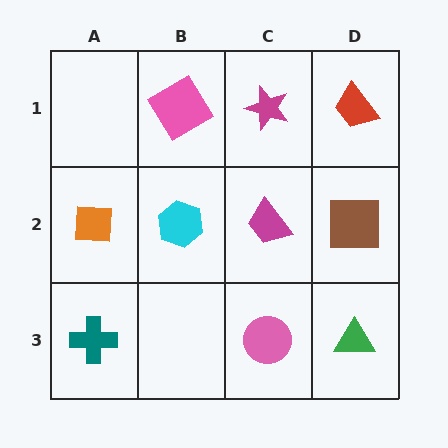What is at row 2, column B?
A cyan hexagon.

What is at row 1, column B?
A pink diamond.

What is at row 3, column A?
A teal cross.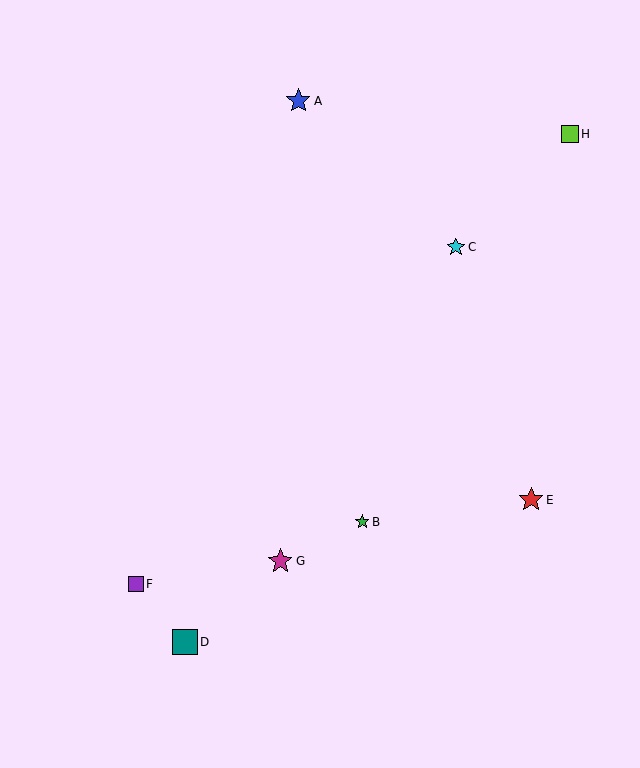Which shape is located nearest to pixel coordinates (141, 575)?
The purple square (labeled F) at (136, 584) is nearest to that location.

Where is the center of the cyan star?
The center of the cyan star is at (456, 247).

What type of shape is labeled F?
Shape F is a purple square.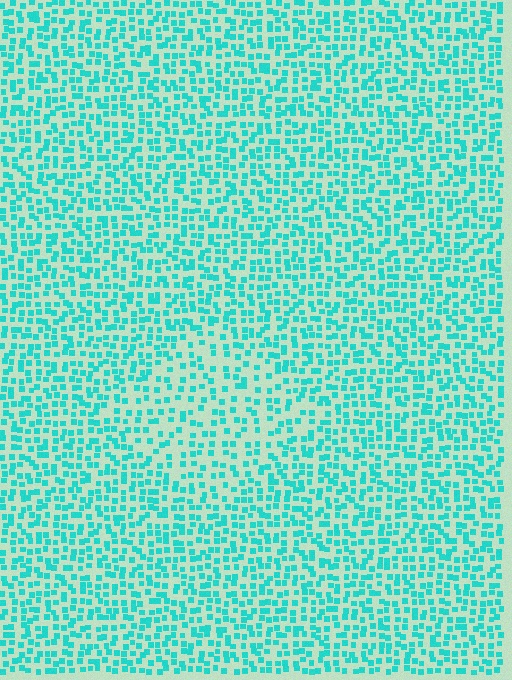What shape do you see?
I see a diamond.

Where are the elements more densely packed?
The elements are more densely packed outside the diamond boundary.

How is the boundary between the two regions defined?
The boundary is defined by a change in element density (approximately 1.6x ratio). All elements are the same color, size, and shape.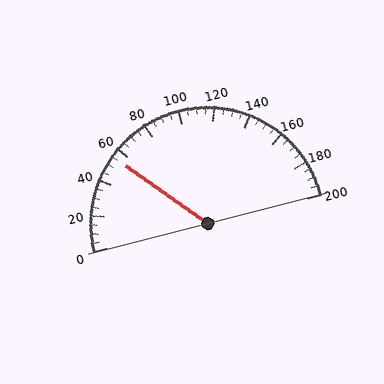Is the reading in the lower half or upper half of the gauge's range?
The reading is in the lower half of the range (0 to 200).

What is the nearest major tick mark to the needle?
The nearest major tick mark is 60.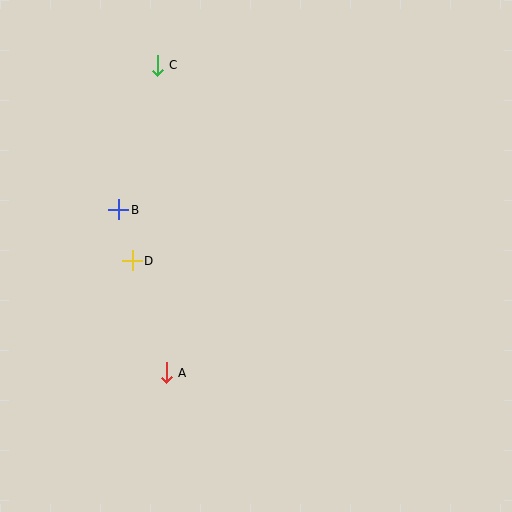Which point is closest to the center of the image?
Point D at (132, 261) is closest to the center.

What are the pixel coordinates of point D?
Point D is at (132, 261).